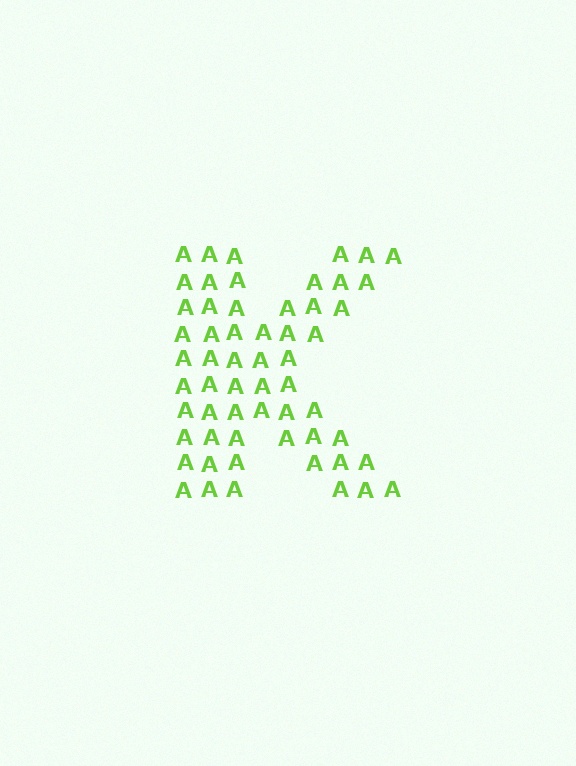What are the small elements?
The small elements are letter A's.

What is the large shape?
The large shape is the letter K.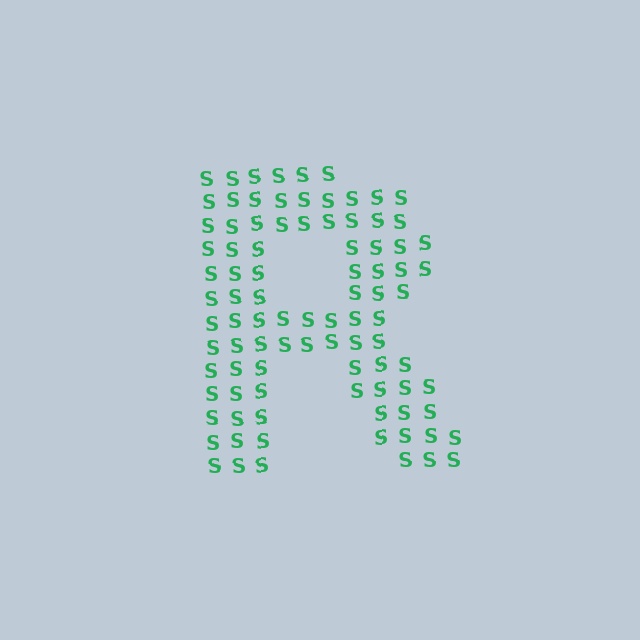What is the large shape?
The large shape is the letter R.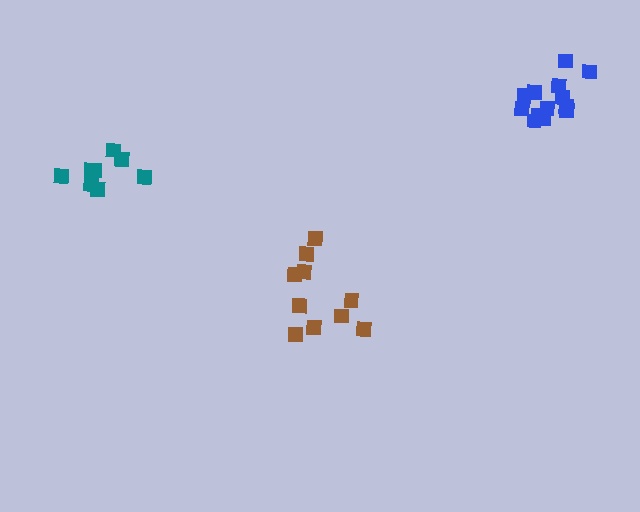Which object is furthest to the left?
The teal cluster is leftmost.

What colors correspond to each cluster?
The clusters are colored: teal, brown, blue.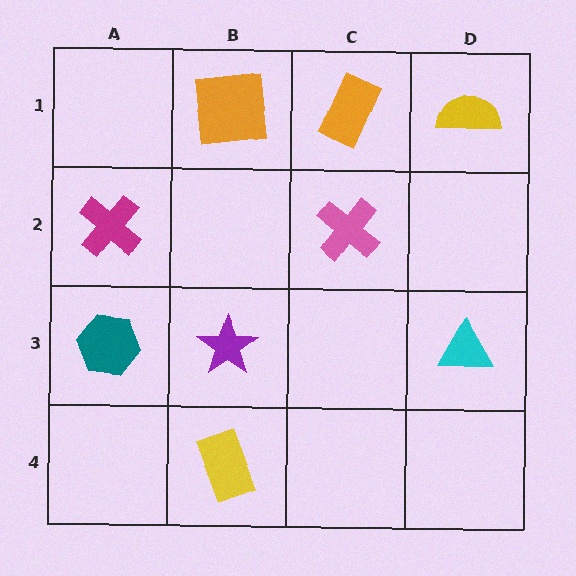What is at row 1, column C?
An orange rectangle.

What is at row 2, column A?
A magenta cross.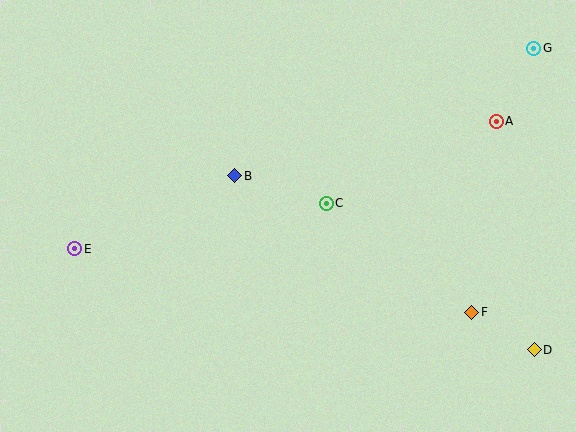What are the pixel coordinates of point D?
Point D is at (534, 350).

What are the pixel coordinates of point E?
Point E is at (75, 249).